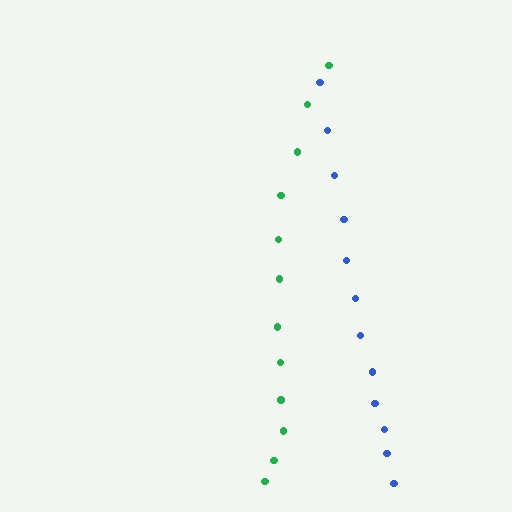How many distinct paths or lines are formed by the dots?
There are 2 distinct paths.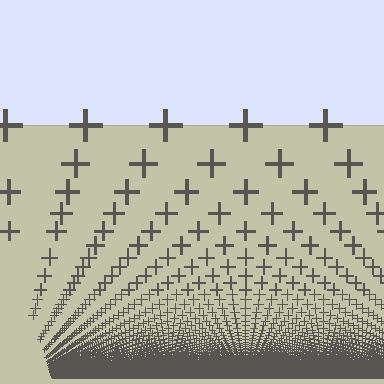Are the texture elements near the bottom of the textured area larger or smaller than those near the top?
Smaller. The gradient is inverted — elements near the bottom are smaller and denser.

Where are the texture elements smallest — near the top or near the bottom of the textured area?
Near the bottom.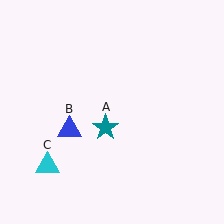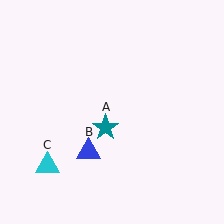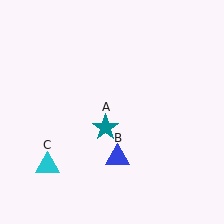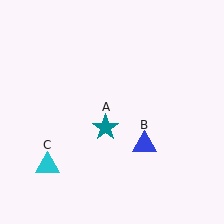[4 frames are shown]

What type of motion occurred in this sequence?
The blue triangle (object B) rotated counterclockwise around the center of the scene.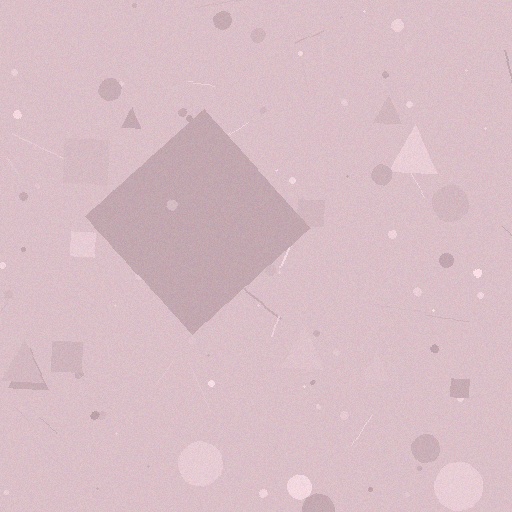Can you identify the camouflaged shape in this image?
The camouflaged shape is a diamond.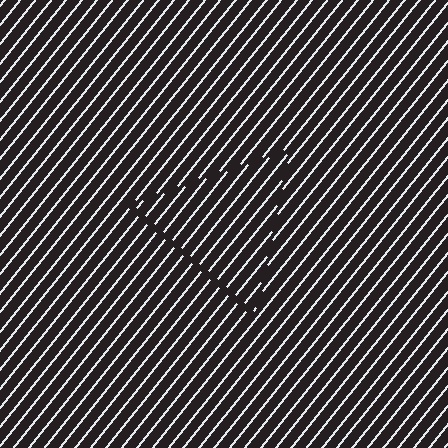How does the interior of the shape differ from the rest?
The interior of the shape contains the same grating, shifted by half a period — the contour is defined by the phase discontinuity where line-ends from the inner and outer gratings abut.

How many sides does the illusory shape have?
3 sides — the line-ends trace a triangle.